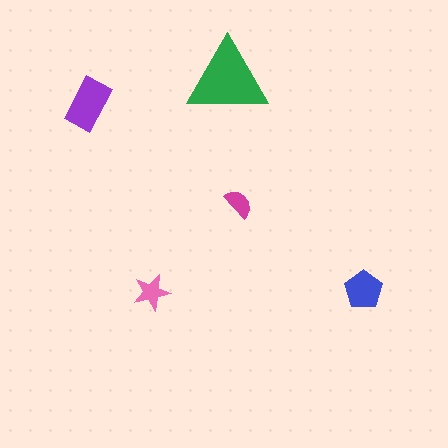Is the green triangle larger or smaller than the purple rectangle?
Larger.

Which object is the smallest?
The magenta semicircle.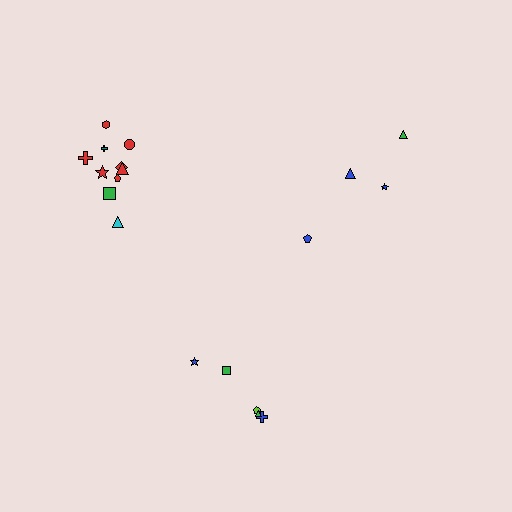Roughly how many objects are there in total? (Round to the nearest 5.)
Roughly 20 objects in total.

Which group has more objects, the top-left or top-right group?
The top-left group.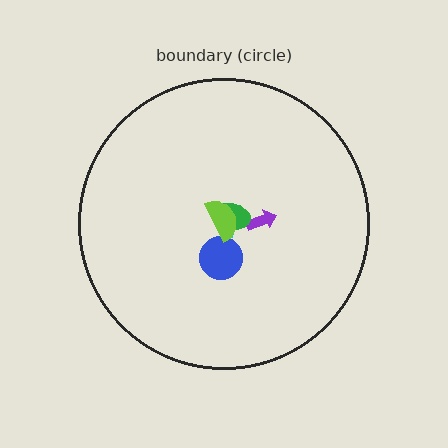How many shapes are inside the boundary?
5 inside, 0 outside.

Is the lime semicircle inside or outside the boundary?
Inside.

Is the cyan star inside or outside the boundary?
Inside.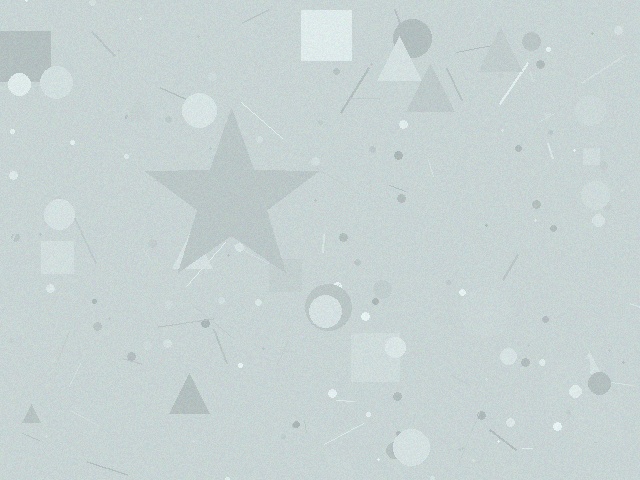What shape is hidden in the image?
A star is hidden in the image.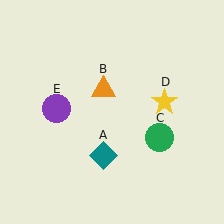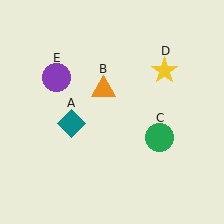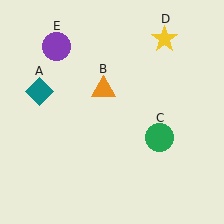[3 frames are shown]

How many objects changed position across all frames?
3 objects changed position: teal diamond (object A), yellow star (object D), purple circle (object E).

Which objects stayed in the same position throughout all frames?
Orange triangle (object B) and green circle (object C) remained stationary.